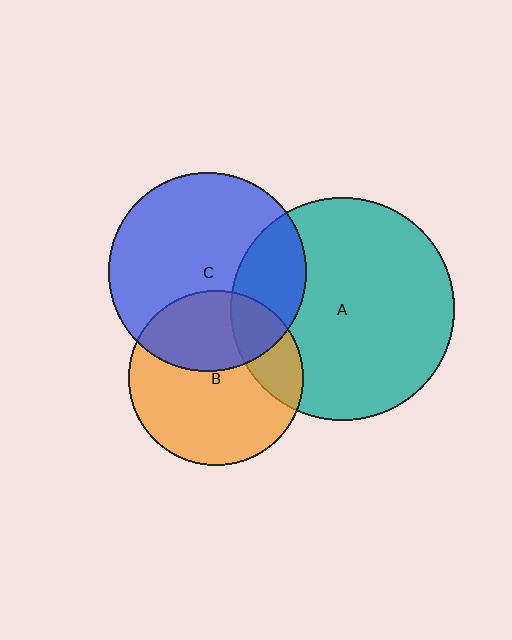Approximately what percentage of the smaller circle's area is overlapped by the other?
Approximately 35%.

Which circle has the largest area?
Circle A (teal).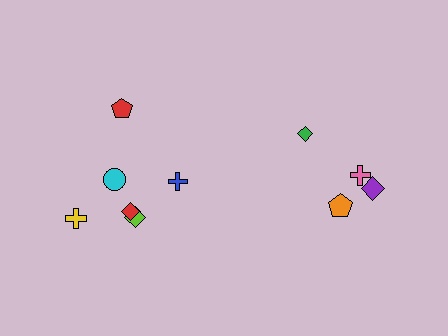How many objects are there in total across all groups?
There are 10 objects.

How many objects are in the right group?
There are 4 objects.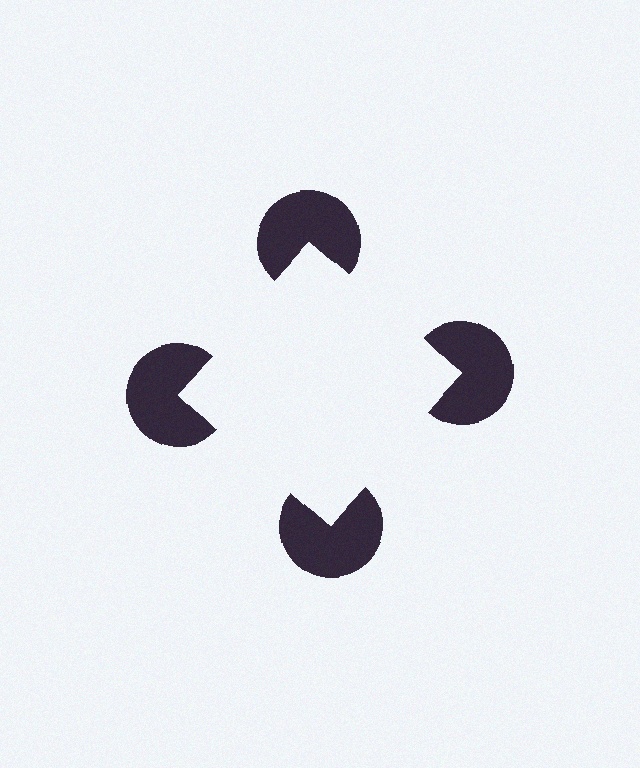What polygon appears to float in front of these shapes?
An illusory square — its edges are inferred from the aligned wedge cuts in the pac-man discs, not physically drawn.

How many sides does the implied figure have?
4 sides.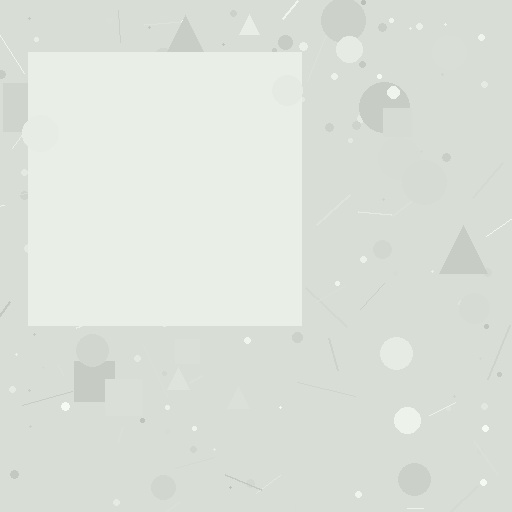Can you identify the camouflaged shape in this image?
The camouflaged shape is a square.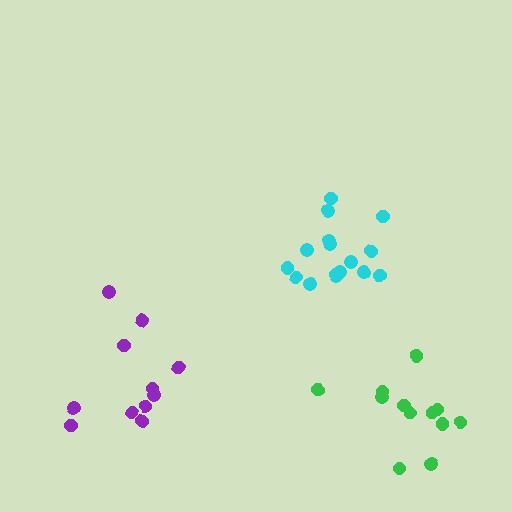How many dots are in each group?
Group 1: 16 dots, Group 2: 12 dots, Group 3: 11 dots (39 total).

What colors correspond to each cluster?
The clusters are colored: cyan, green, purple.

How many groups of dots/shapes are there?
There are 3 groups.